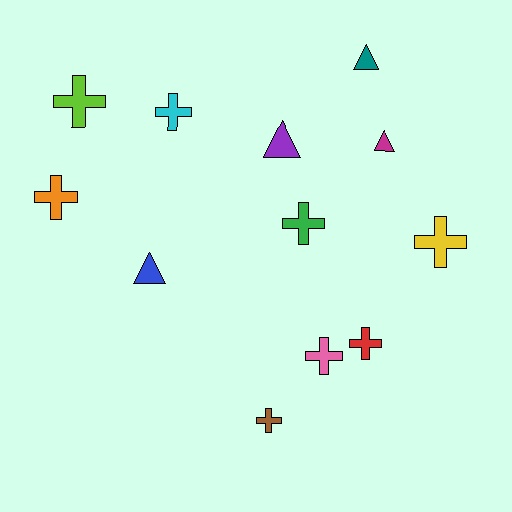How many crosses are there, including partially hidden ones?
There are 8 crosses.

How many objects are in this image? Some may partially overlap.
There are 12 objects.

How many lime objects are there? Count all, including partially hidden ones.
There is 1 lime object.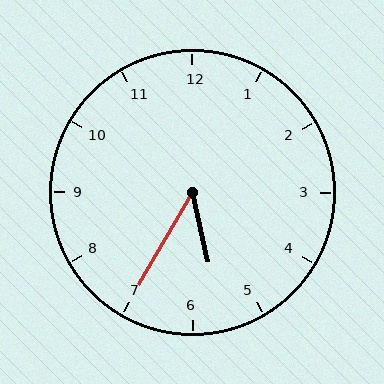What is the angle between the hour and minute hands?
Approximately 42 degrees.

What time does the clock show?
5:35.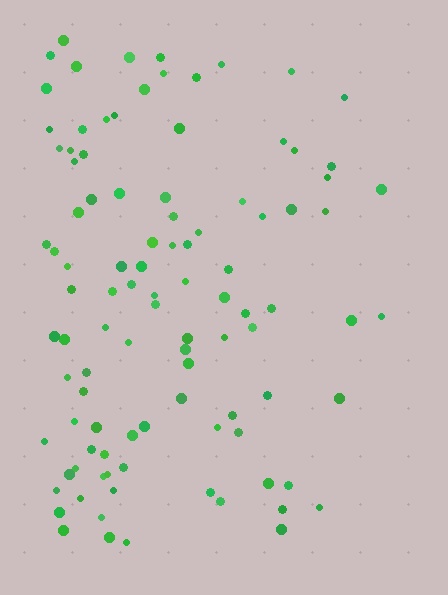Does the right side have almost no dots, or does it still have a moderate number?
Still a moderate number, just noticeably fewer than the left.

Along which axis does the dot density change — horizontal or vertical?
Horizontal.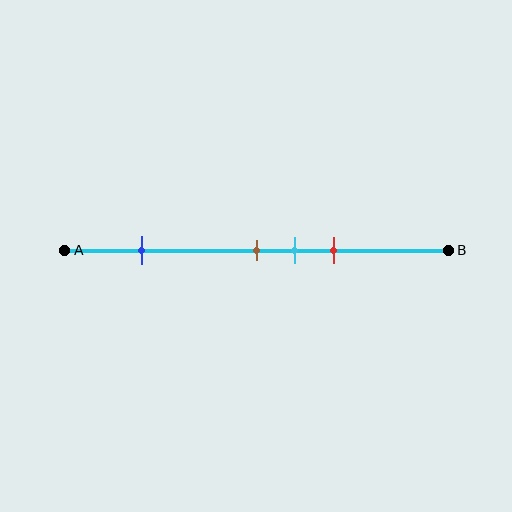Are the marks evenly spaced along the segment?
No, the marks are not evenly spaced.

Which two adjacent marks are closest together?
The brown and cyan marks are the closest adjacent pair.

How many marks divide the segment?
There are 4 marks dividing the segment.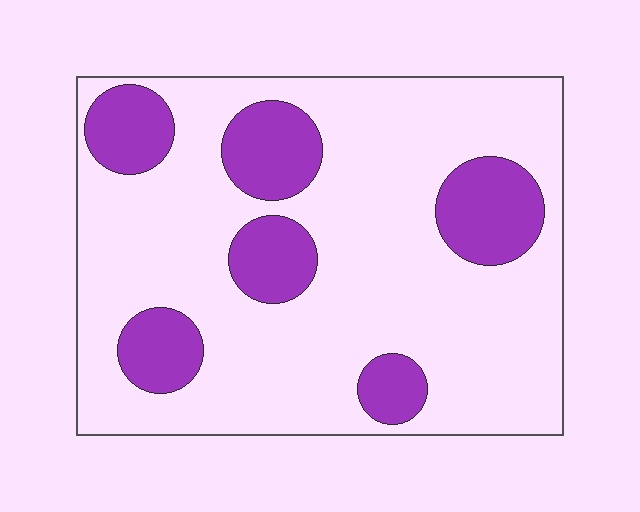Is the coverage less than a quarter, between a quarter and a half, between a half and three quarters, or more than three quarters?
Less than a quarter.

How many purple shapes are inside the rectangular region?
6.